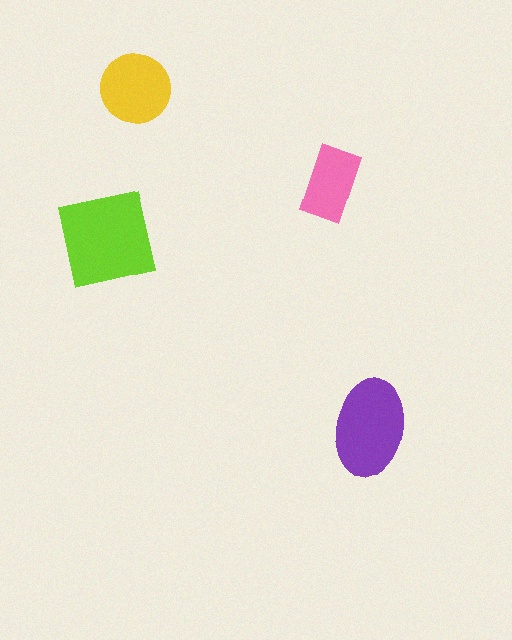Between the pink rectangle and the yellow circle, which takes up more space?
The yellow circle.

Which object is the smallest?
The pink rectangle.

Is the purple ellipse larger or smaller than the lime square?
Smaller.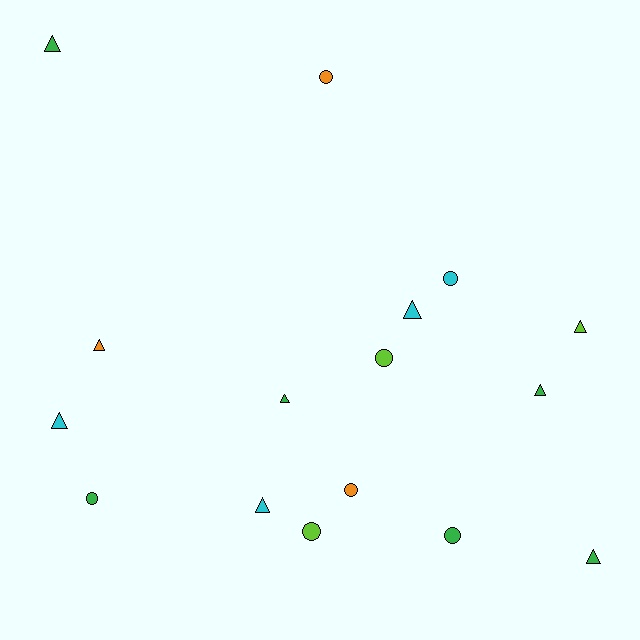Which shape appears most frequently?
Triangle, with 9 objects.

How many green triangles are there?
There are 4 green triangles.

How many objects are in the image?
There are 16 objects.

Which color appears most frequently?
Green, with 6 objects.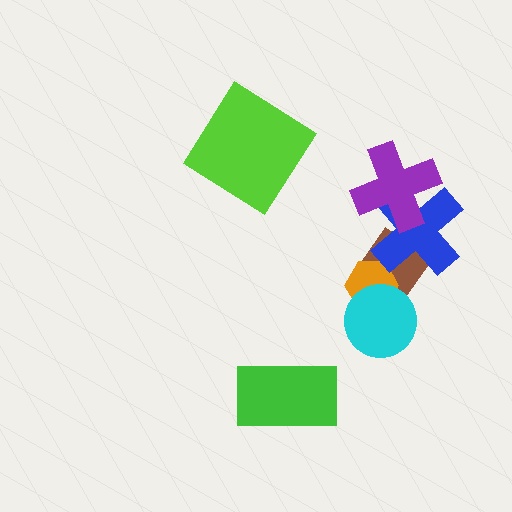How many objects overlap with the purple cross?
1 object overlaps with the purple cross.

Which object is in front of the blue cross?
The purple cross is in front of the blue cross.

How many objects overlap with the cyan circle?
2 objects overlap with the cyan circle.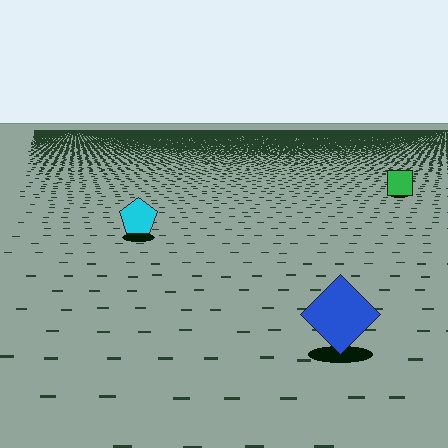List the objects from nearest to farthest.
From nearest to farthest: the blue diamond, the cyan pentagon, the green square.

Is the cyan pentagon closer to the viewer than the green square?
Yes. The cyan pentagon is closer — you can tell from the texture gradient: the ground texture is coarser near it.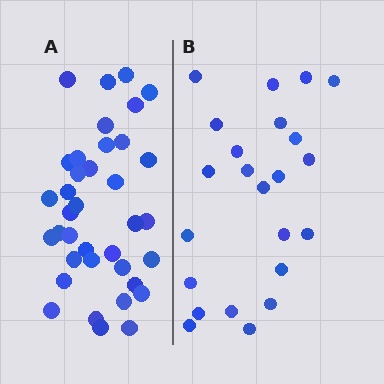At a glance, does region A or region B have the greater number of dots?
Region A (the left region) has more dots.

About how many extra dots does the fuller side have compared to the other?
Region A has approximately 15 more dots than region B.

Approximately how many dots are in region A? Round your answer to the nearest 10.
About 40 dots. (The exact count is 37, which rounds to 40.)